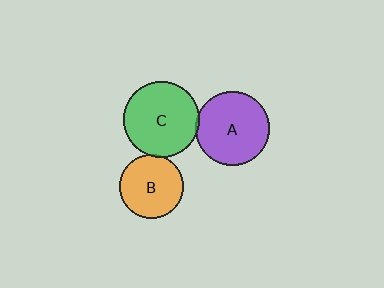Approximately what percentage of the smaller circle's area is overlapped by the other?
Approximately 5%.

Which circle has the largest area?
Circle C (green).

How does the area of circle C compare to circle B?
Approximately 1.4 times.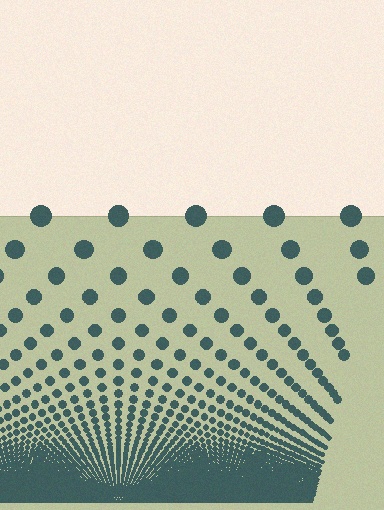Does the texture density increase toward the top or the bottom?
Density increases toward the bottom.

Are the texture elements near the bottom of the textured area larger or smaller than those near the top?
Smaller. The gradient is inverted — elements near the bottom are smaller and denser.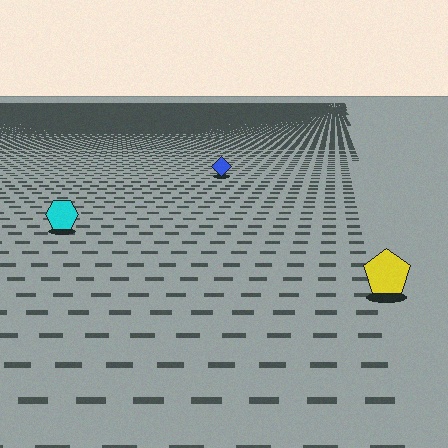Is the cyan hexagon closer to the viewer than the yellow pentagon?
No. The yellow pentagon is closer — you can tell from the texture gradient: the ground texture is coarser near it.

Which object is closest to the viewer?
The yellow pentagon is closest. The texture marks near it are larger and more spread out.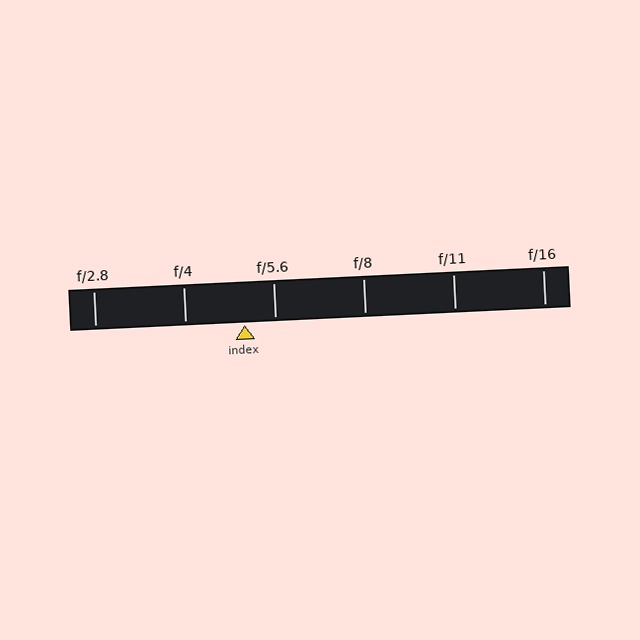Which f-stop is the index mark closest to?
The index mark is closest to f/5.6.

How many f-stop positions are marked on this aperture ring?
There are 6 f-stop positions marked.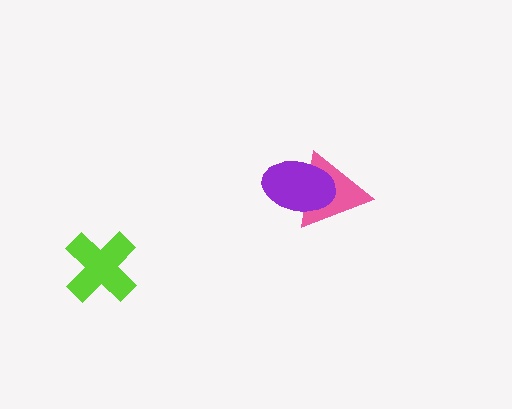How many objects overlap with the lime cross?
0 objects overlap with the lime cross.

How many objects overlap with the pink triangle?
1 object overlaps with the pink triangle.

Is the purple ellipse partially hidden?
No, no other shape covers it.